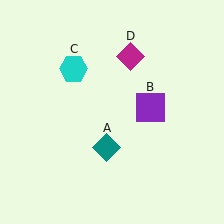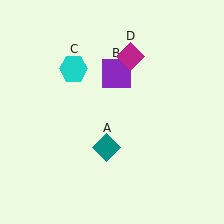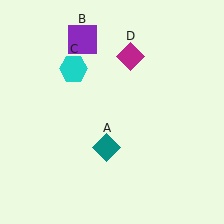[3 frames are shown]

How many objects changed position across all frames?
1 object changed position: purple square (object B).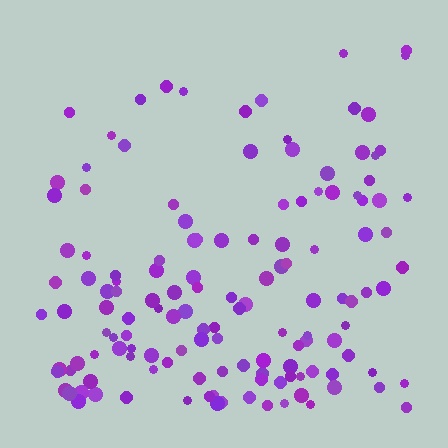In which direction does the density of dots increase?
From top to bottom, with the bottom side densest.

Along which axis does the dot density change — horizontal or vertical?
Vertical.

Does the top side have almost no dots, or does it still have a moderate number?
Still a moderate number, just noticeably fewer than the bottom.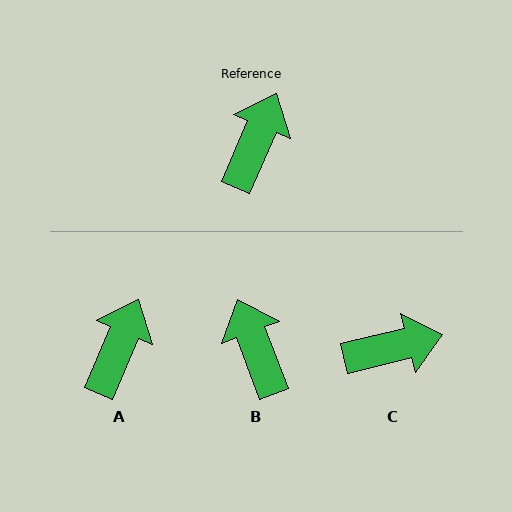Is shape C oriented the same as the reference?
No, it is off by about 53 degrees.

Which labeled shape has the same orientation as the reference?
A.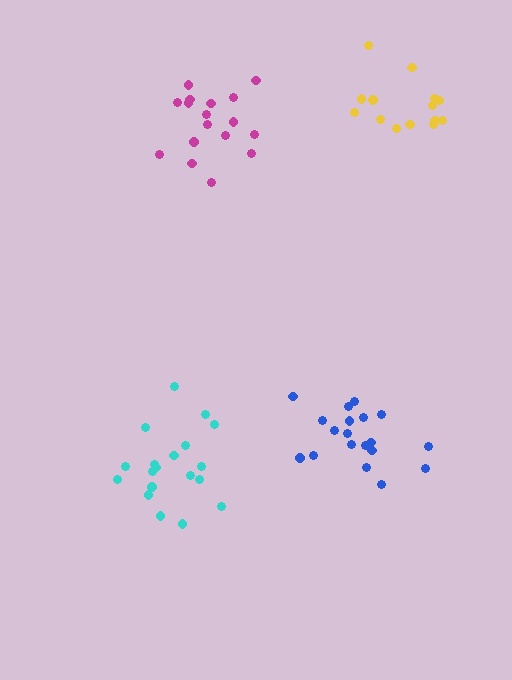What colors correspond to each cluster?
The clusters are colored: yellow, cyan, magenta, blue.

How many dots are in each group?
Group 1: 14 dots, Group 2: 19 dots, Group 3: 17 dots, Group 4: 19 dots (69 total).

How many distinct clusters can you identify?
There are 4 distinct clusters.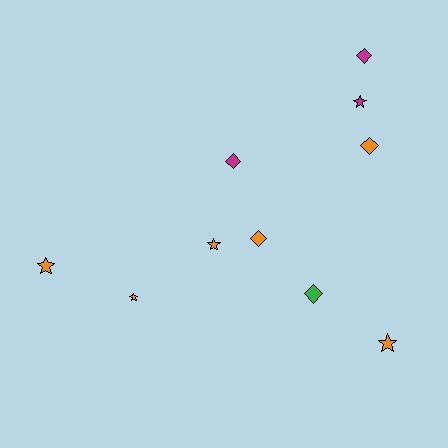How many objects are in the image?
There are 10 objects.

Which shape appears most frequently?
Star, with 5 objects.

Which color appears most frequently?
Orange, with 6 objects.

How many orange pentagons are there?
There are no orange pentagons.